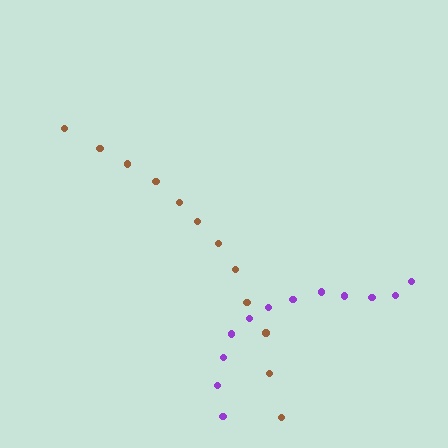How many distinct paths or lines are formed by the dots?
There are 2 distinct paths.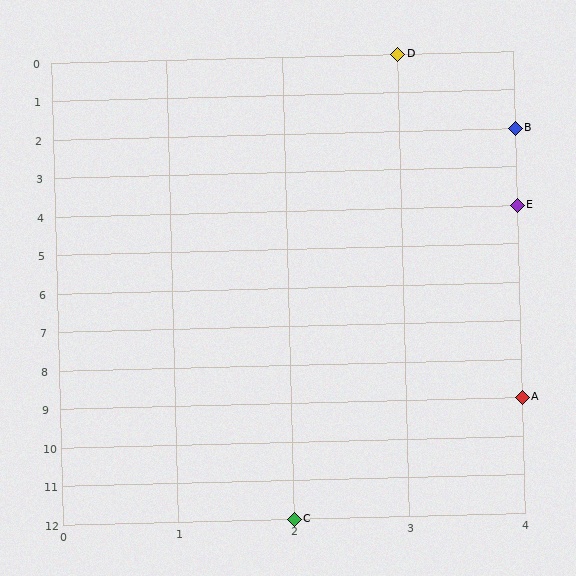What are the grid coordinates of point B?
Point B is at grid coordinates (4, 2).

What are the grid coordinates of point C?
Point C is at grid coordinates (2, 12).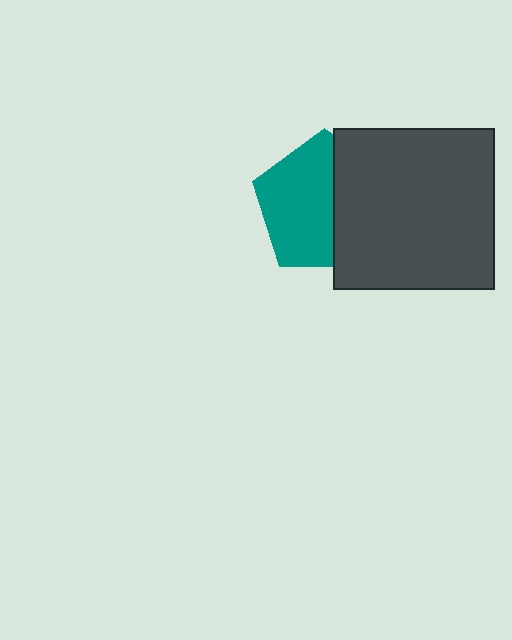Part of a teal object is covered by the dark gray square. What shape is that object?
It is a pentagon.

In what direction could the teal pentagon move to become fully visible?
The teal pentagon could move left. That would shift it out from behind the dark gray square entirely.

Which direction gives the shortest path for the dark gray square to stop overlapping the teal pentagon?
Moving right gives the shortest separation.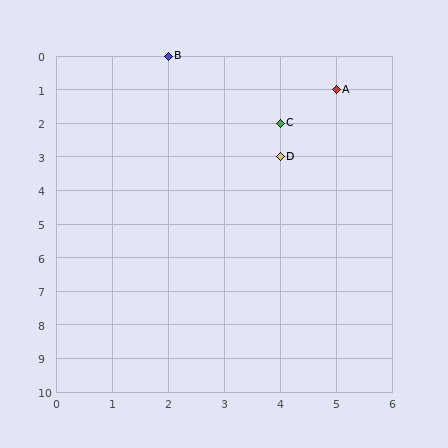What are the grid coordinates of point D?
Point D is at grid coordinates (4, 3).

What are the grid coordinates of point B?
Point B is at grid coordinates (2, 0).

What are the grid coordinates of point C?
Point C is at grid coordinates (4, 2).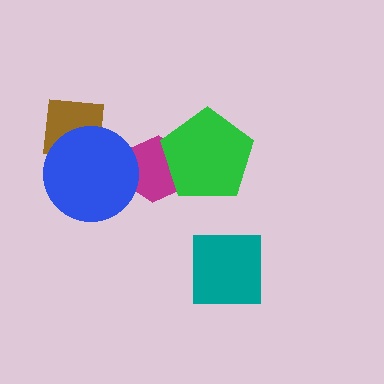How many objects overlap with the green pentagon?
1 object overlaps with the green pentagon.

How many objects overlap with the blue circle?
2 objects overlap with the blue circle.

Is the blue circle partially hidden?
No, no other shape covers it.